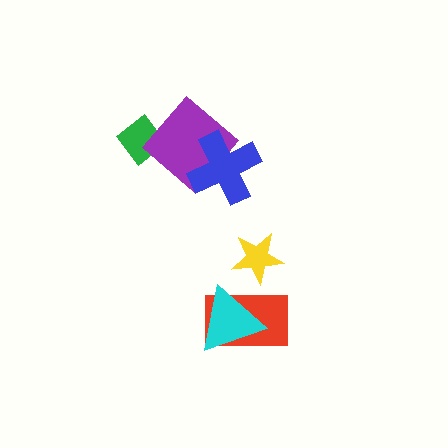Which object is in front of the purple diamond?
The blue cross is in front of the purple diamond.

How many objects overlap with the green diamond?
1 object overlaps with the green diamond.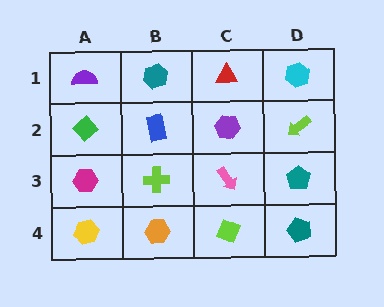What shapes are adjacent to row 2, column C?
A red triangle (row 1, column C), a pink arrow (row 3, column C), a blue rectangle (row 2, column B), a lime arrow (row 2, column D).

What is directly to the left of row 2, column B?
A green diamond.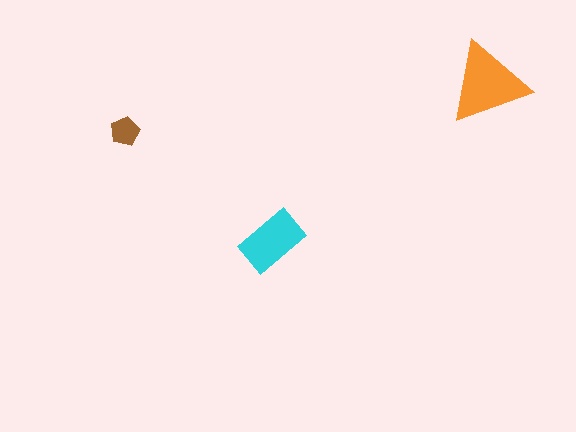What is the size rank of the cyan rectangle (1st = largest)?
2nd.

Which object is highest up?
The orange triangle is topmost.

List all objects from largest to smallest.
The orange triangle, the cyan rectangle, the brown pentagon.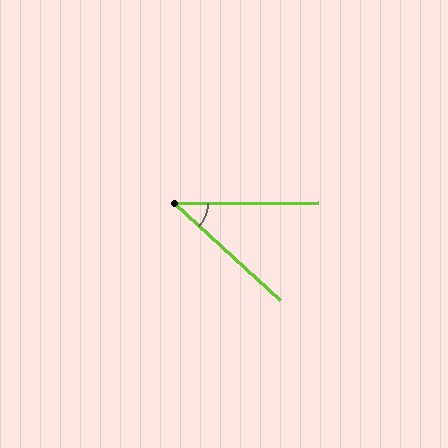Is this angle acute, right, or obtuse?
It is acute.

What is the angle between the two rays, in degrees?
Approximately 42 degrees.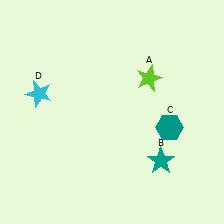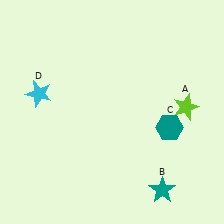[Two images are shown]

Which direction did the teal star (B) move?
The teal star (B) moved down.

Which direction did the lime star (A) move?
The lime star (A) moved right.